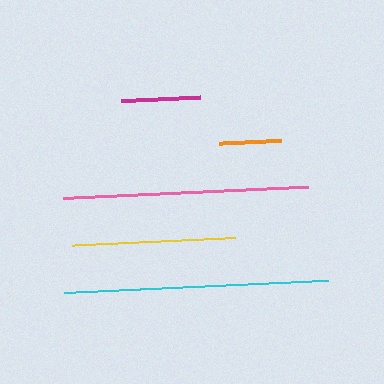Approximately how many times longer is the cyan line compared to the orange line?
The cyan line is approximately 4.3 times the length of the orange line.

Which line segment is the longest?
The cyan line is the longest at approximately 265 pixels.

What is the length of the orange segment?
The orange segment is approximately 61 pixels long.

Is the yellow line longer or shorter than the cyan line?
The cyan line is longer than the yellow line.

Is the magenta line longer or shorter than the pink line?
The pink line is longer than the magenta line.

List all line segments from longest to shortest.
From longest to shortest: cyan, pink, yellow, magenta, orange.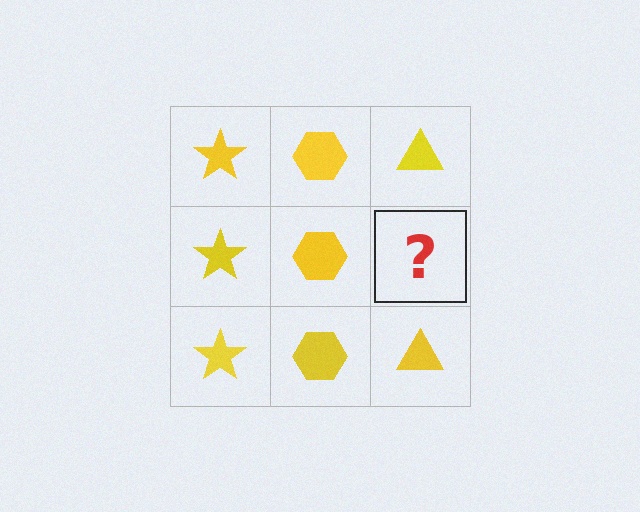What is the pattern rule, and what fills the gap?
The rule is that each column has a consistent shape. The gap should be filled with a yellow triangle.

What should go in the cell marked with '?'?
The missing cell should contain a yellow triangle.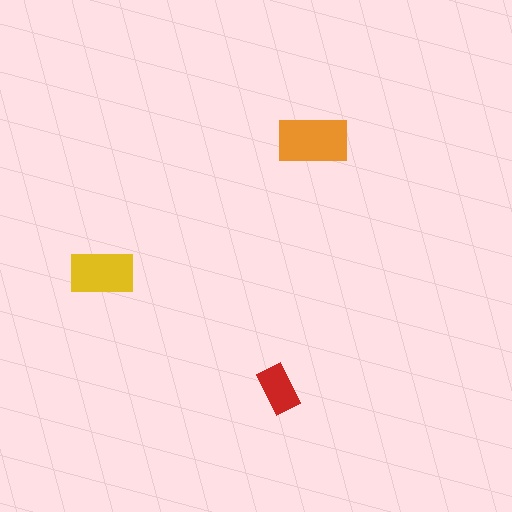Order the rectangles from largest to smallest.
the orange one, the yellow one, the red one.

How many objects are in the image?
There are 3 objects in the image.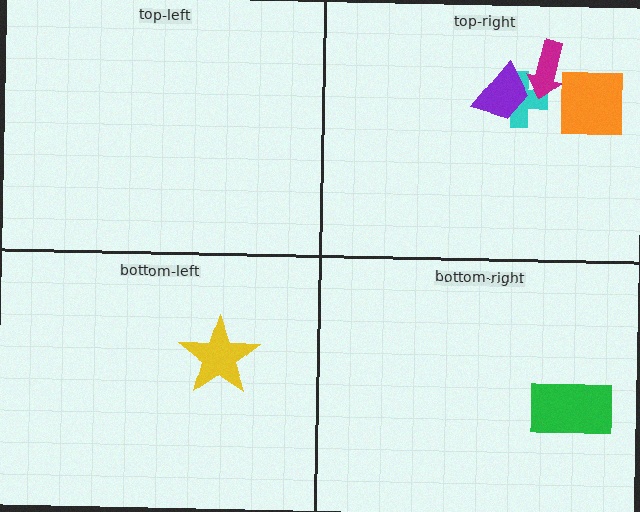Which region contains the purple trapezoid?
The top-right region.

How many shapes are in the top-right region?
4.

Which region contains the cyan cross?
The top-right region.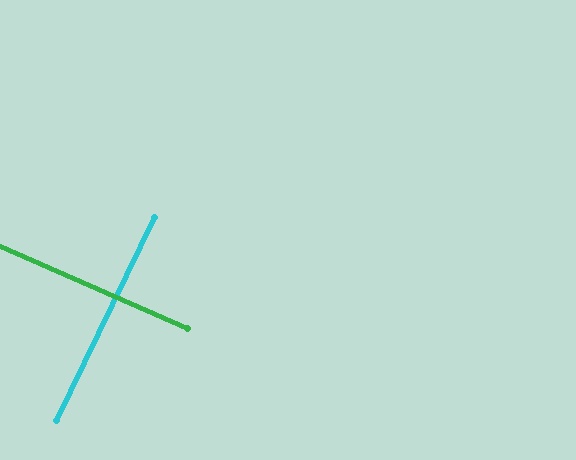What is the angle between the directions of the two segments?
Approximately 88 degrees.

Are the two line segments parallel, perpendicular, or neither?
Perpendicular — they meet at approximately 88°.